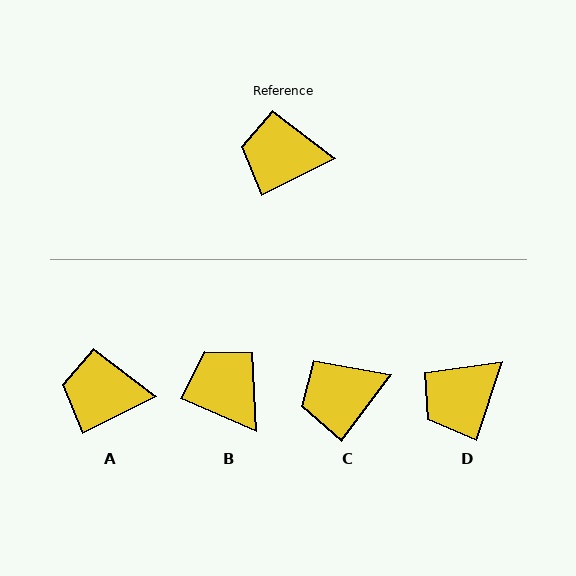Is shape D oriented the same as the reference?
No, it is off by about 45 degrees.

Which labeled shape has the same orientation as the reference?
A.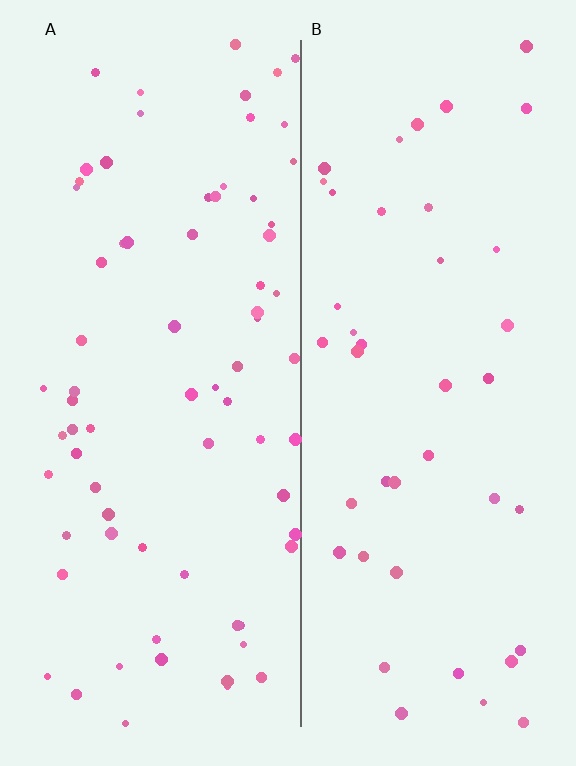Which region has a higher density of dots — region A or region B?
A (the left).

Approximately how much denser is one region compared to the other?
Approximately 1.7× — region A over region B.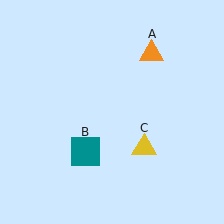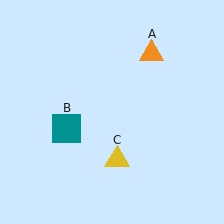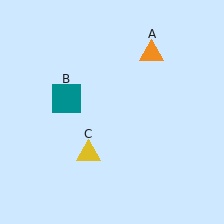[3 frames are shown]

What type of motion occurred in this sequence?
The teal square (object B), yellow triangle (object C) rotated clockwise around the center of the scene.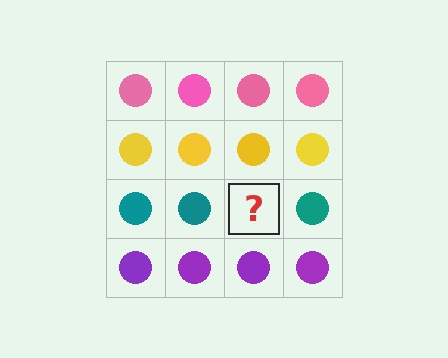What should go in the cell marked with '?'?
The missing cell should contain a teal circle.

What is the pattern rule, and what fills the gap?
The rule is that each row has a consistent color. The gap should be filled with a teal circle.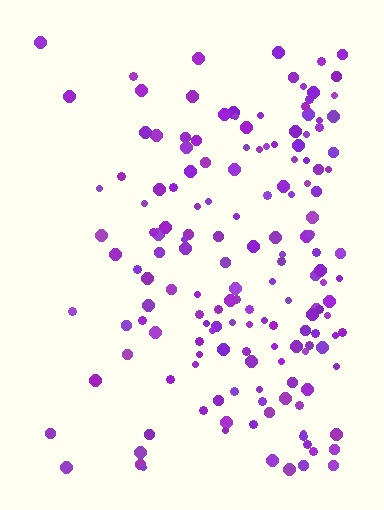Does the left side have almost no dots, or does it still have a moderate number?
Still a moderate number, just noticeably fewer than the right.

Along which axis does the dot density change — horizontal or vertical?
Horizontal.